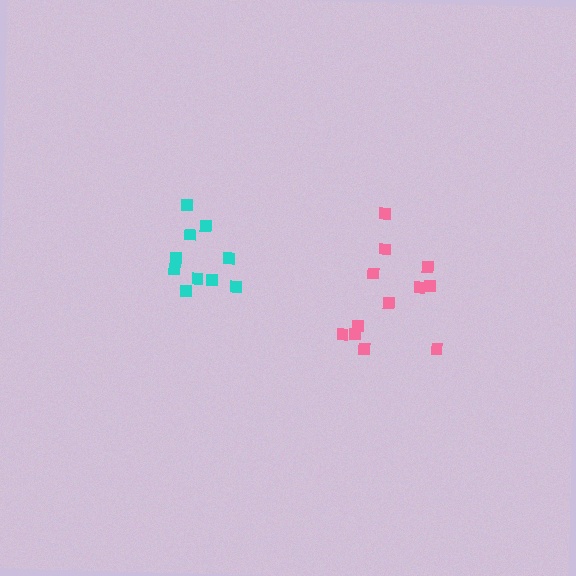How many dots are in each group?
Group 1: 10 dots, Group 2: 12 dots (22 total).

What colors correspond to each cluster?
The clusters are colored: cyan, pink.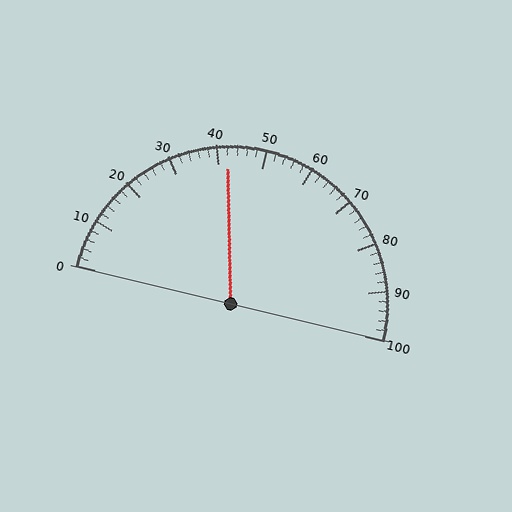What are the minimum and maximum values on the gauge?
The gauge ranges from 0 to 100.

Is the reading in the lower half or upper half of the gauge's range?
The reading is in the lower half of the range (0 to 100).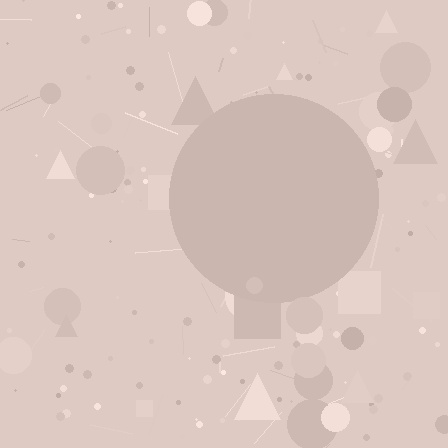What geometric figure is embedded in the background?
A circle is embedded in the background.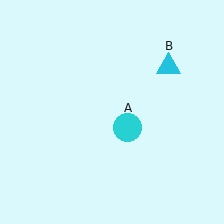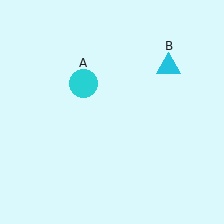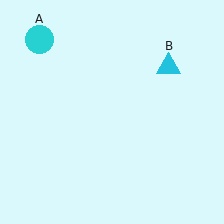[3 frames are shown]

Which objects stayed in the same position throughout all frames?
Cyan triangle (object B) remained stationary.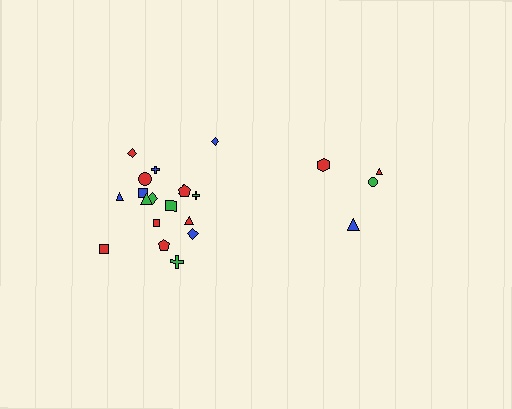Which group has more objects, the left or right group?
The left group.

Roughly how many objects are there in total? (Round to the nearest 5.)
Roughly 20 objects in total.